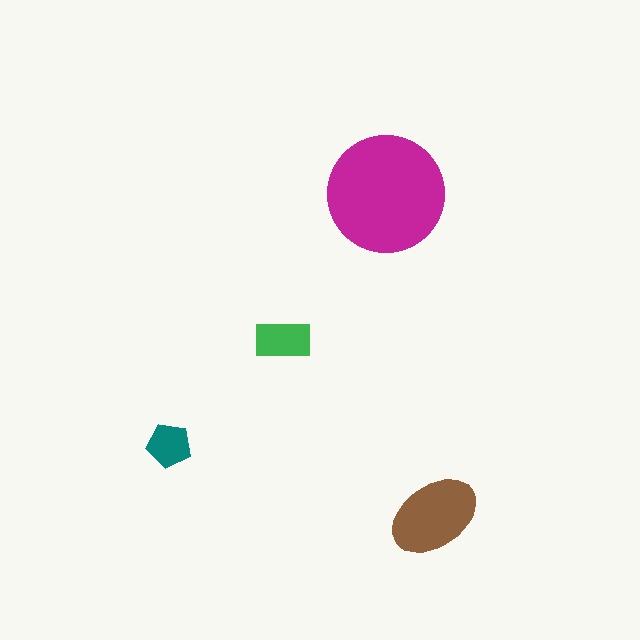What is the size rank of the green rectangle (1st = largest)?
3rd.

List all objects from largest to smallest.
The magenta circle, the brown ellipse, the green rectangle, the teal pentagon.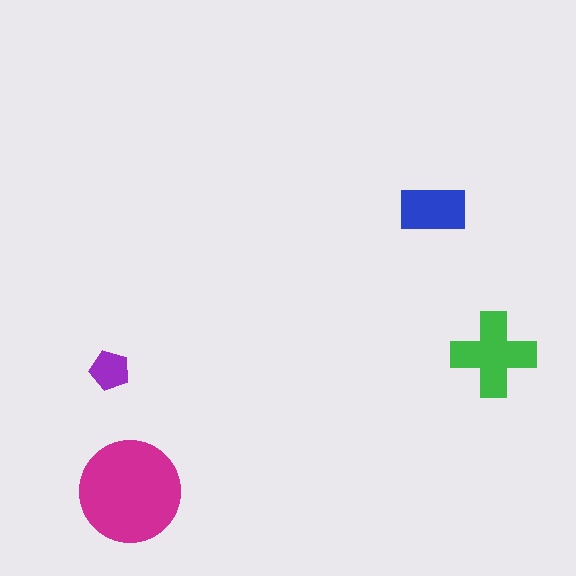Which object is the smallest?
The purple pentagon.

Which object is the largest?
The magenta circle.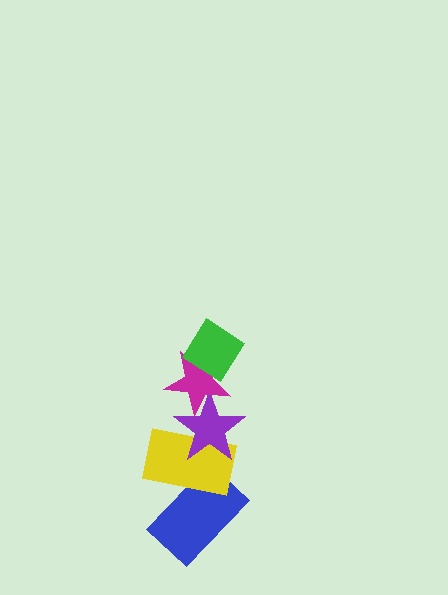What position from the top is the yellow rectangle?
The yellow rectangle is 4th from the top.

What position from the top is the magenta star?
The magenta star is 2nd from the top.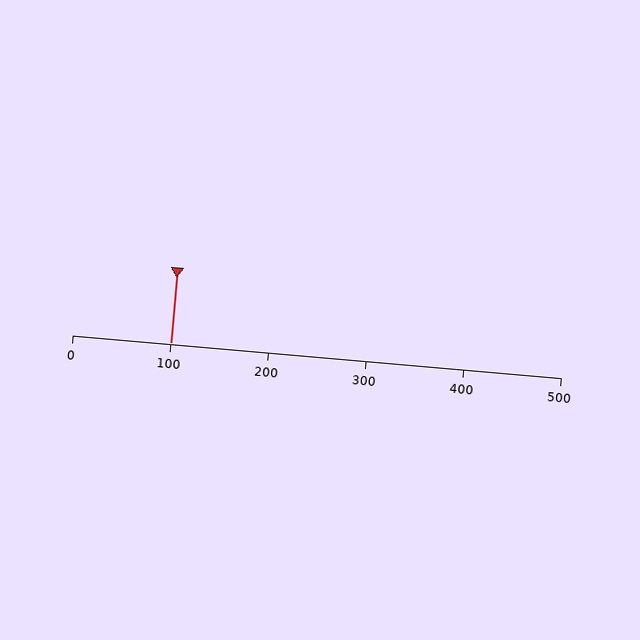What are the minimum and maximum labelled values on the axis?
The axis runs from 0 to 500.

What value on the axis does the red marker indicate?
The marker indicates approximately 100.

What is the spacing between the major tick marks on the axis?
The major ticks are spaced 100 apart.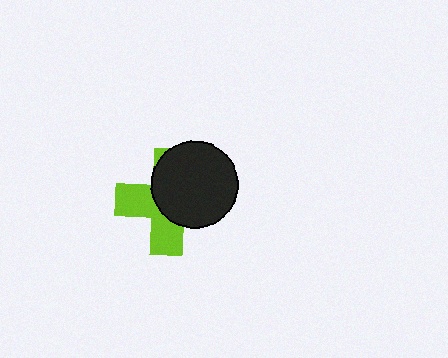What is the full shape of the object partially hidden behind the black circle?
The partially hidden object is a lime cross.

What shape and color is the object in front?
The object in front is a black circle.